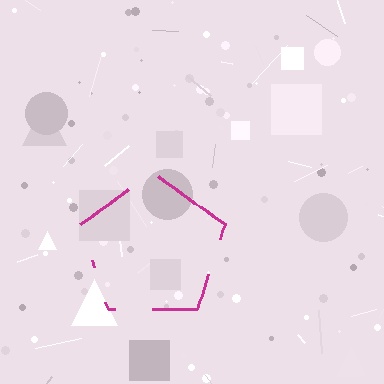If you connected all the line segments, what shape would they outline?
They would outline a pentagon.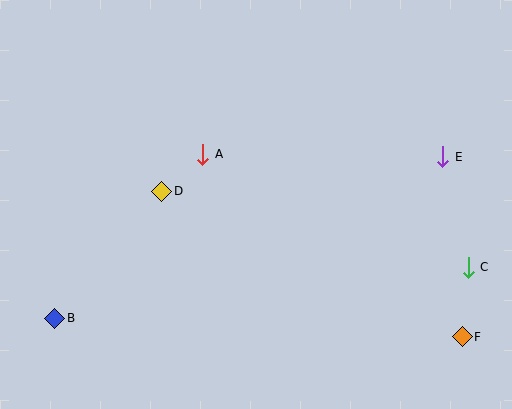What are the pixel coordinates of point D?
Point D is at (162, 191).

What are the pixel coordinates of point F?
Point F is at (462, 337).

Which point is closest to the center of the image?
Point A at (203, 154) is closest to the center.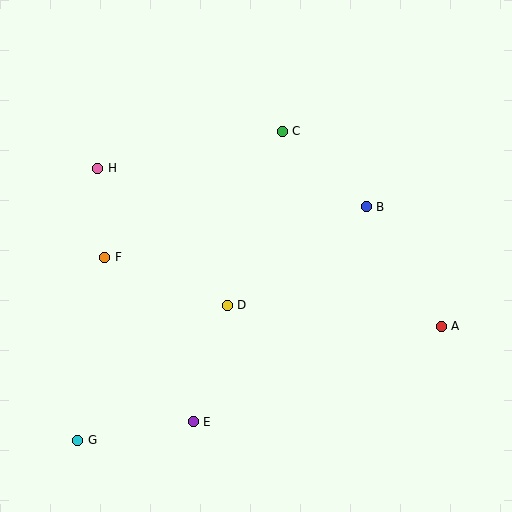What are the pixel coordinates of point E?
Point E is at (193, 422).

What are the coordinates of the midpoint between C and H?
The midpoint between C and H is at (190, 150).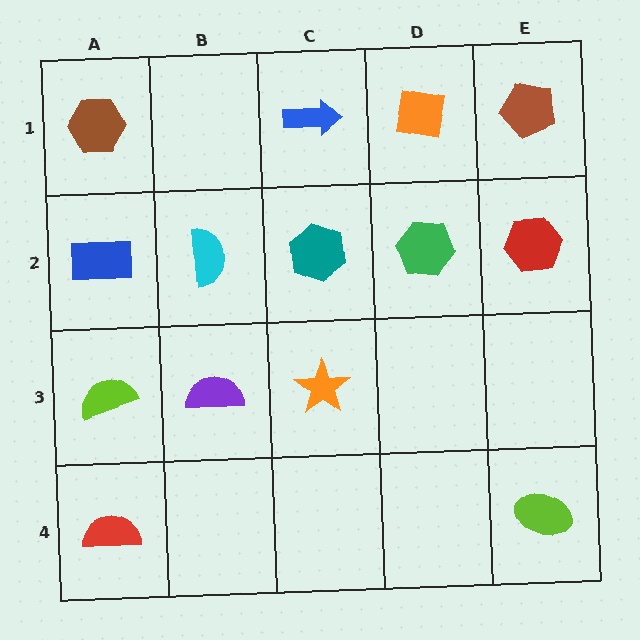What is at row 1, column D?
An orange square.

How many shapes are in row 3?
3 shapes.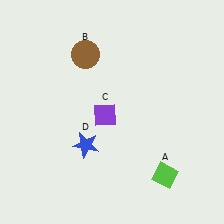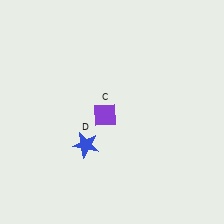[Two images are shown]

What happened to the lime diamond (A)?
The lime diamond (A) was removed in Image 2. It was in the bottom-right area of Image 1.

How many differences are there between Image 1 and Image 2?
There are 2 differences between the two images.